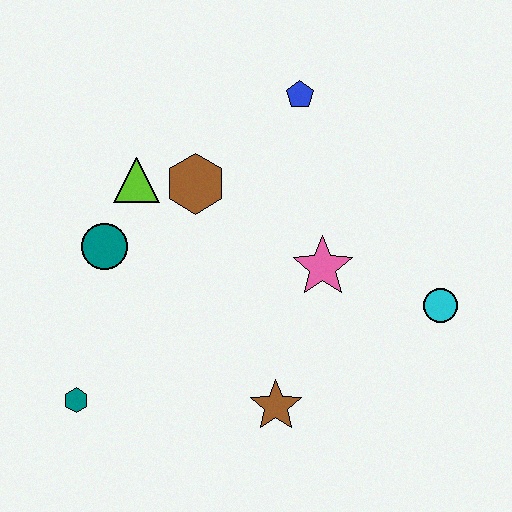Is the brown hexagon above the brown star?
Yes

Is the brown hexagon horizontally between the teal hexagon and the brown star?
Yes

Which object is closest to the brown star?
The pink star is closest to the brown star.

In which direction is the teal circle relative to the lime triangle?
The teal circle is below the lime triangle.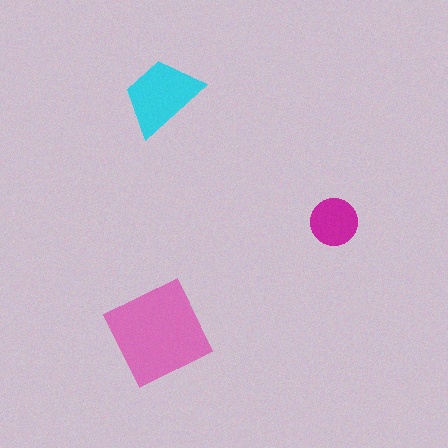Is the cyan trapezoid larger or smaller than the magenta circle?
Larger.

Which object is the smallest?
The magenta circle.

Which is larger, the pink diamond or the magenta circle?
The pink diamond.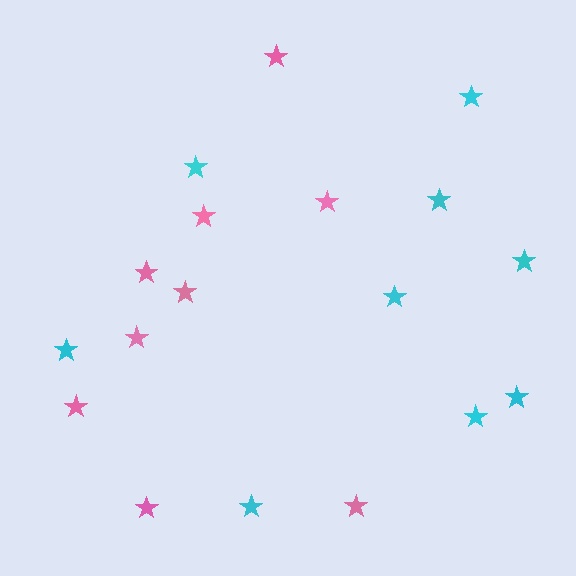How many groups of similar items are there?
There are 2 groups: one group of pink stars (9) and one group of cyan stars (9).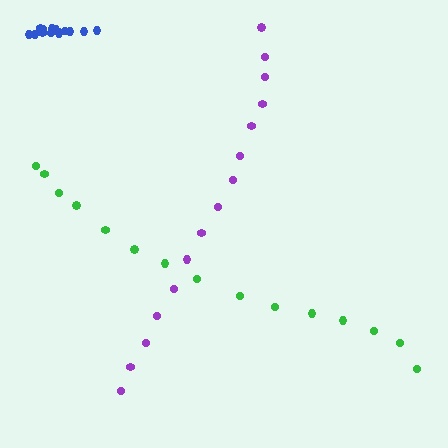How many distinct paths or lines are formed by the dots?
There are 3 distinct paths.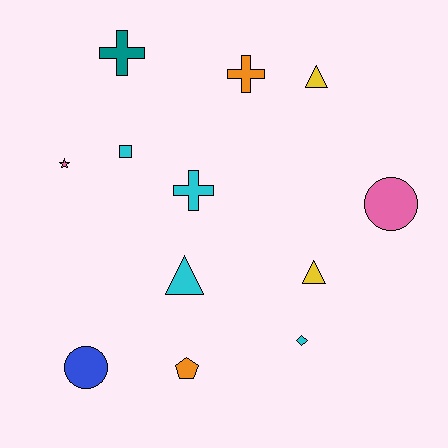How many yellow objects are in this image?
There are 2 yellow objects.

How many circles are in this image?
There are 2 circles.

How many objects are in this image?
There are 12 objects.